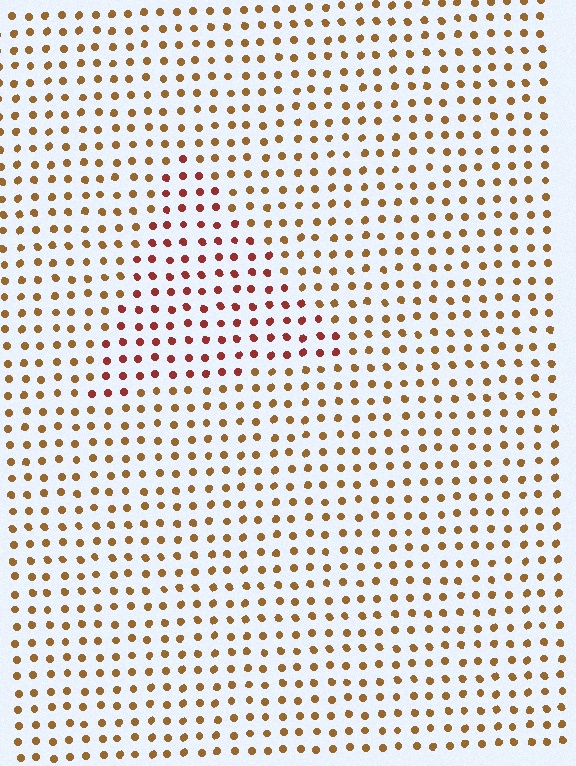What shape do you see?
I see a triangle.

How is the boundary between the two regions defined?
The boundary is defined purely by a slight shift in hue (about 33 degrees). Spacing, size, and orientation are identical on both sides.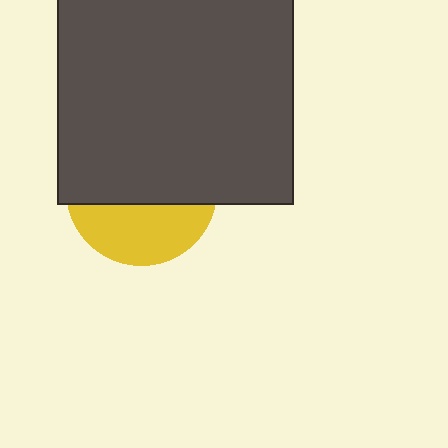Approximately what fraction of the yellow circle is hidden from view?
Roughly 63% of the yellow circle is hidden behind the dark gray rectangle.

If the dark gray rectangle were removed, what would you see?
You would see the complete yellow circle.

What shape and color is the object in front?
The object in front is a dark gray rectangle.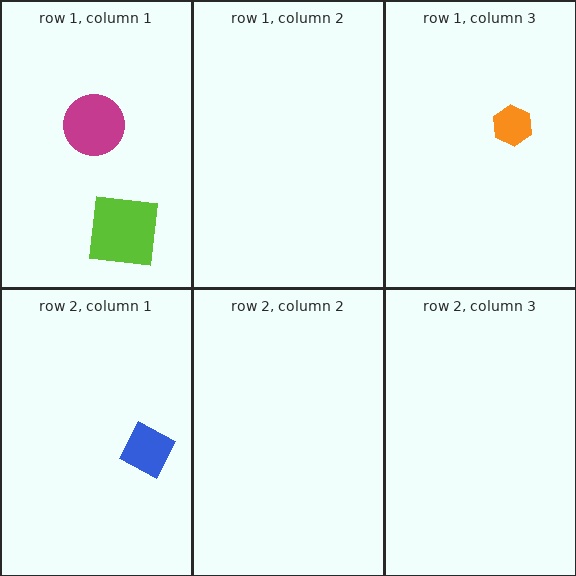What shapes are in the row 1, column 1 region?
The lime square, the magenta circle.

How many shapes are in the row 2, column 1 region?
1.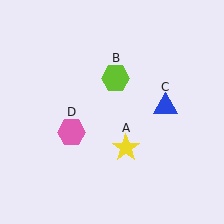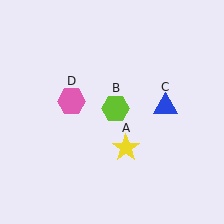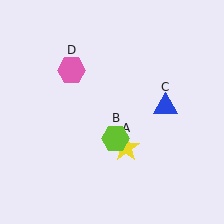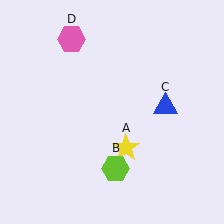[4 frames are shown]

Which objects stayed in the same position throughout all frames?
Yellow star (object A) and blue triangle (object C) remained stationary.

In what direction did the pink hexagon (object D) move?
The pink hexagon (object D) moved up.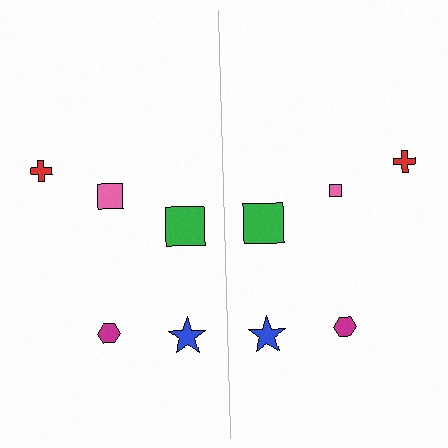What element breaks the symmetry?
The pink square on the right side has a different size than its mirror counterpart.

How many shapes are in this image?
There are 10 shapes in this image.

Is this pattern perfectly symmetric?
No, the pattern is not perfectly symmetric. The pink square on the right side has a different size than its mirror counterpart.